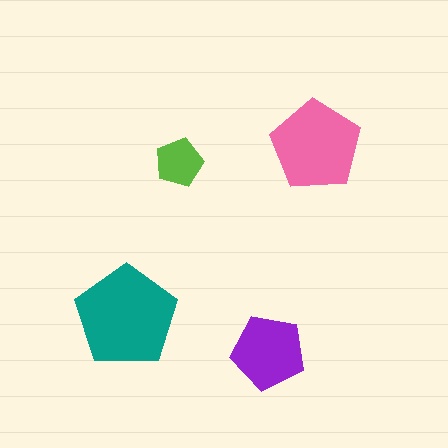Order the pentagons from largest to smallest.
the teal one, the pink one, the purple one, the lime one.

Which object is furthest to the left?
The teal pentagon is leftmost.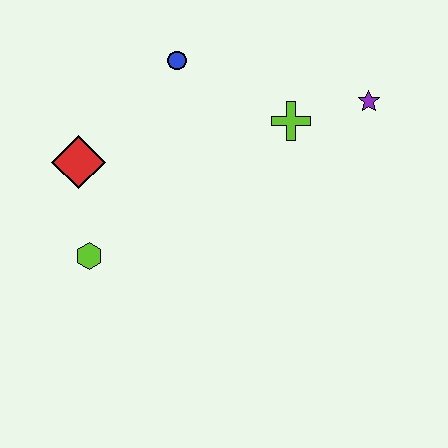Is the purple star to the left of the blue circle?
No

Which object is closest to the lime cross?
The purple star is closest to the lime cross.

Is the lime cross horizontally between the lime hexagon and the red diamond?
No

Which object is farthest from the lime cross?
The lime hexagon is farthest from the lime cross.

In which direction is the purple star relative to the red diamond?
The purple star is to the right of the red diamond.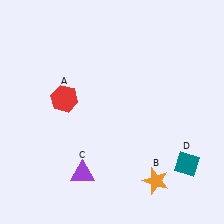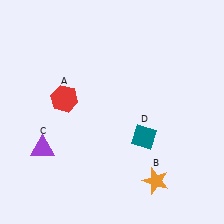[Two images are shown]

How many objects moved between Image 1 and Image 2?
2 objects moved between the two images.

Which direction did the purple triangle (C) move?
The purple triangle (C) moved left.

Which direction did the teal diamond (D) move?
The teal diamond (D) moved left.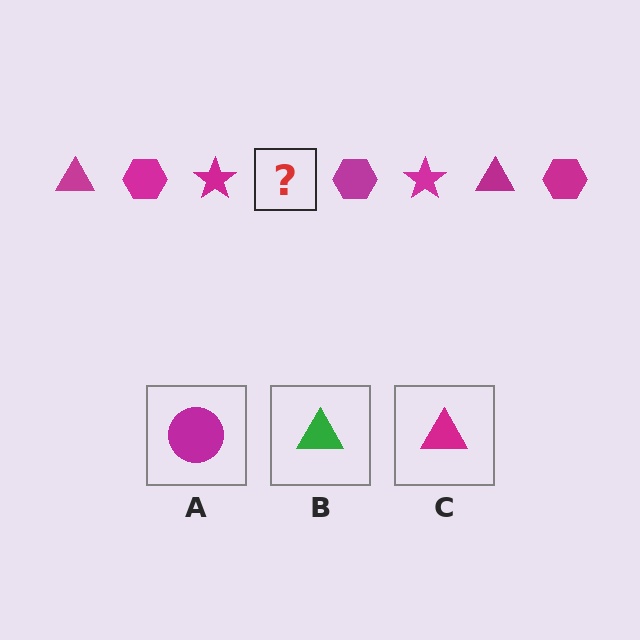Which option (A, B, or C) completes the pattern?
C.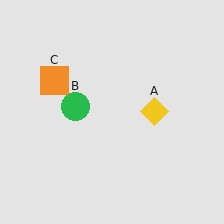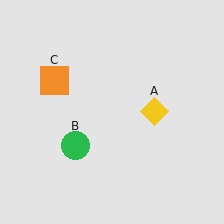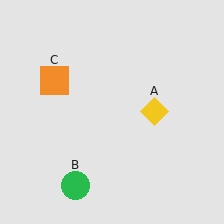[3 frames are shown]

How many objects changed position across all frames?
1 object changed position: green circle (object B).